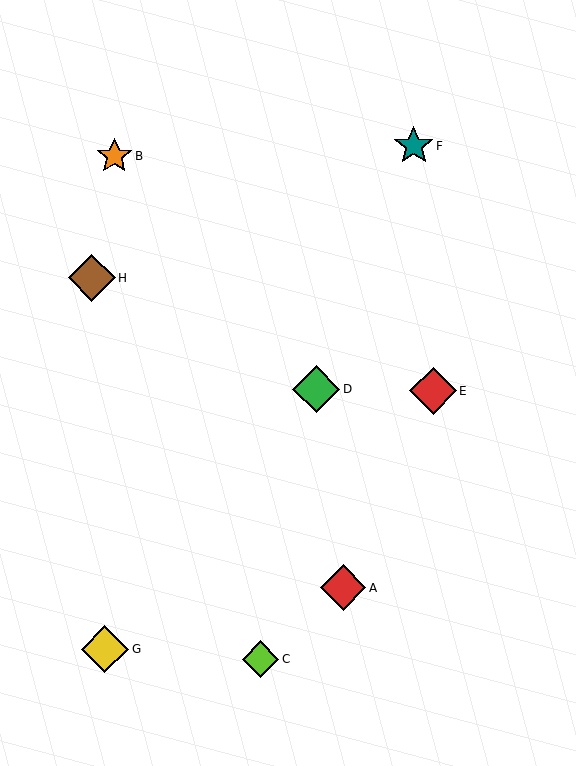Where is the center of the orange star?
The center of the orange star is at (114, 156).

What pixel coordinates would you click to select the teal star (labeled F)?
Click at (414, 146) to select the teal star F.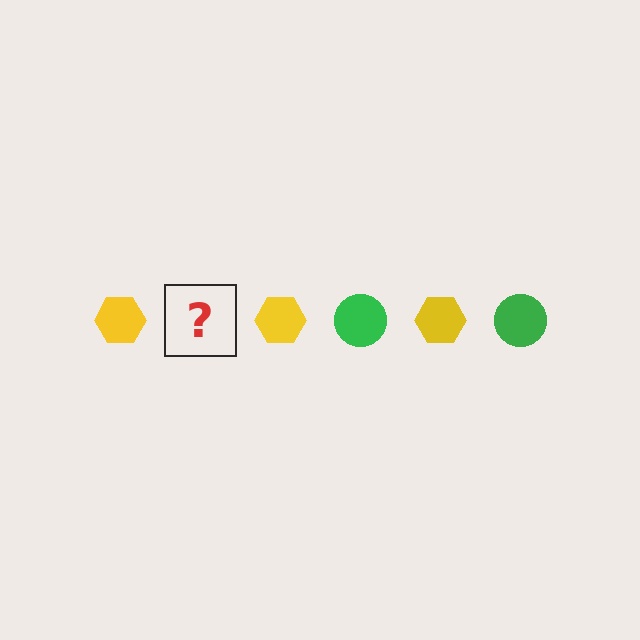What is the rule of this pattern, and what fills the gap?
The rule is that the pattern alternates between yellow hexagon and green circle. The gap should be filled with a green circle.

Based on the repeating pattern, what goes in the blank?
The blank should be a green circle.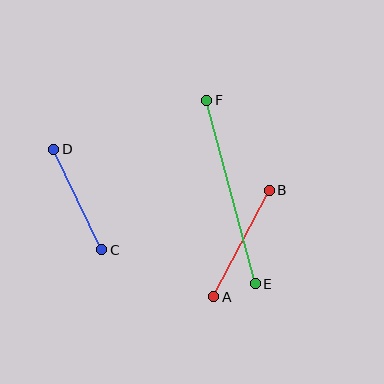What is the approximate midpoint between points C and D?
The midpoint is at approximately (78, 199) pixels.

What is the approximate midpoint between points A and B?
The midpoint is at approximately (241, 243) pixels.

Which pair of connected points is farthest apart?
Points E and F are farthest apart.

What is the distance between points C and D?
The distance is approximately 111 pixels.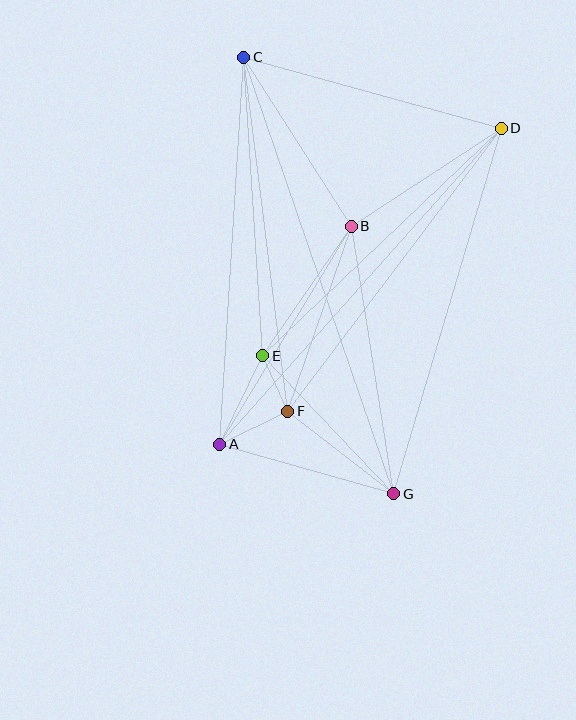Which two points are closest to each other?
Points E and F are closest to each other.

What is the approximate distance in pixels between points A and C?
The distance between A and C is approximately 388 pixels.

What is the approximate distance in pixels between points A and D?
The distance between A and D is approximately 423 pixels.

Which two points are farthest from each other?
Points C and G are farthest from each other.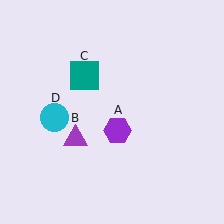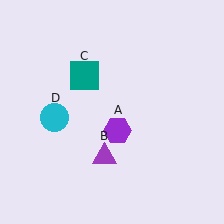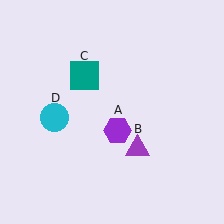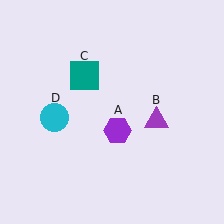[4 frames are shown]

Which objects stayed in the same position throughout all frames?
Purple hexagon (object A) and teal square (object C) and cyan circle (object D) remained stationary.